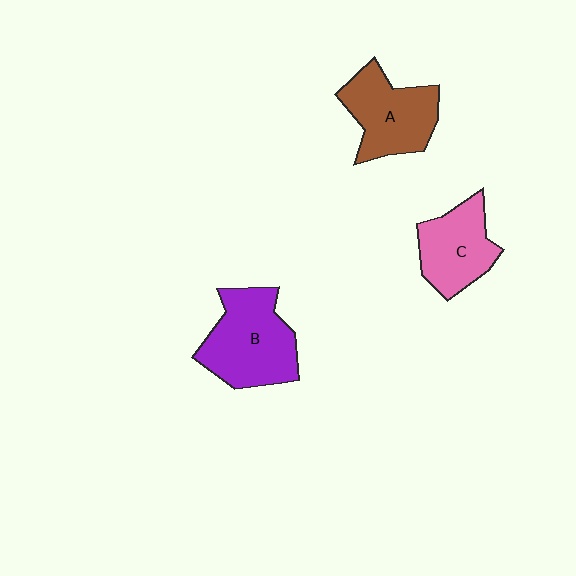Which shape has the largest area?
Shape B (purple).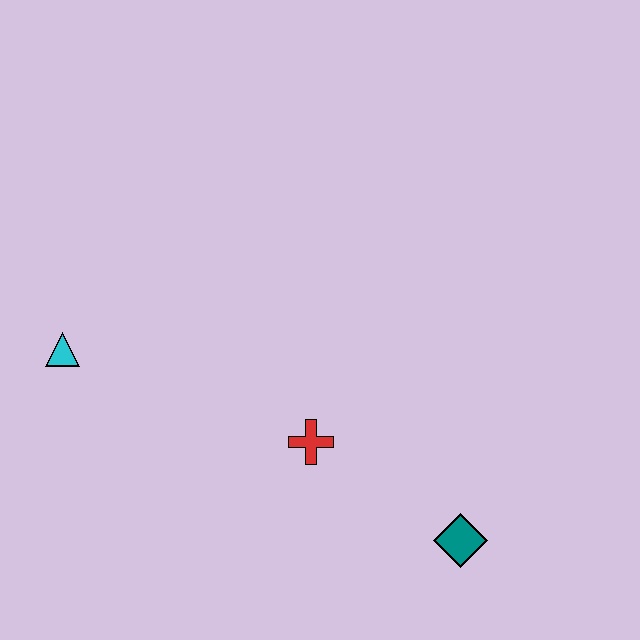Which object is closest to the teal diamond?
The red cross is closest to the teal diamond.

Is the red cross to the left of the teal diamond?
Yes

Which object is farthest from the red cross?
The cyan triangle is farthest from the red cross.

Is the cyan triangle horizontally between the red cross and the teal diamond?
No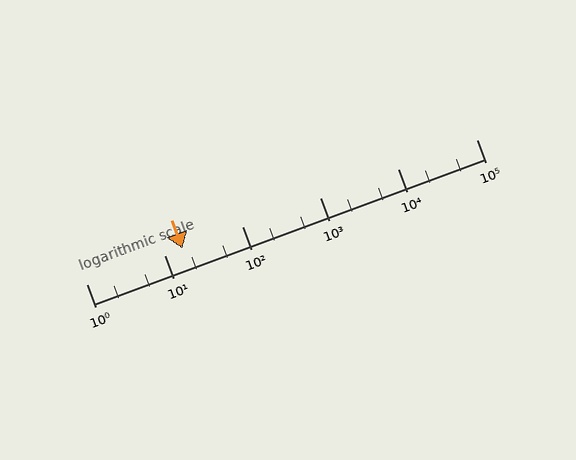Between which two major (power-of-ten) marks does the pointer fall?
The pointer is between 10 and 100.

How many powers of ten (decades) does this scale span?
The scale spans 5 decades, from 1 to 100000.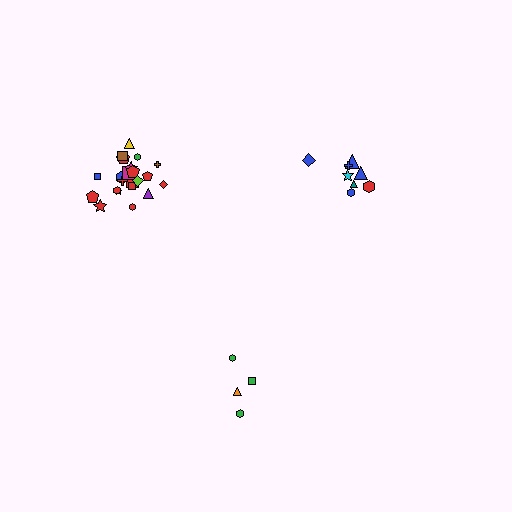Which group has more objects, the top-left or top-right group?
The top-left group.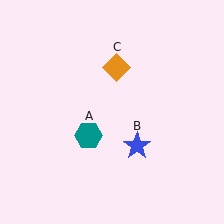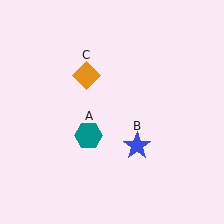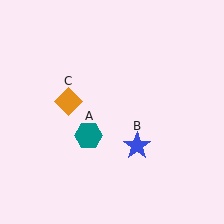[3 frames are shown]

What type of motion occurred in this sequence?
The orange diamond (object C) rotated counterclockwise around the center of the scene.